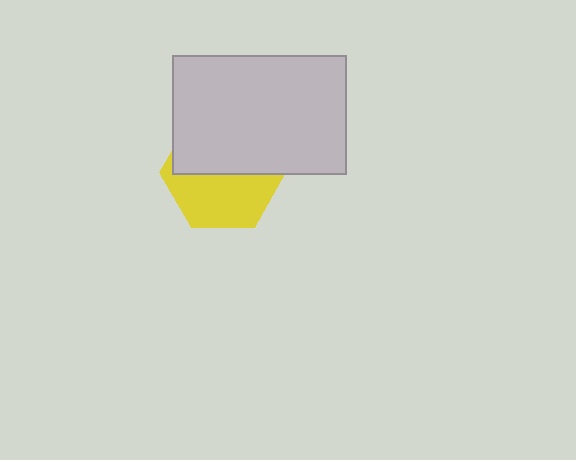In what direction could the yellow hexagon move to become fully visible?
The yellow hexagon could move down. That would shift it out from behind the light gray rectangle entirely.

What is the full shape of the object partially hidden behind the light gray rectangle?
The partially hidden object is a yellow hexagon.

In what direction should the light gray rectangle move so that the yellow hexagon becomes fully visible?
The light gray rectangle should move up. That is the shortest direction to clear the overlap and leave the yellow hexagon fully visible.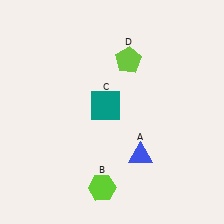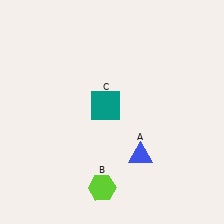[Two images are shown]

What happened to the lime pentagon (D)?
The lime pentagon (D) was removed in Image 2. It was in the top-right area of Image 1.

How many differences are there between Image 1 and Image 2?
There is 1 difference between the two images.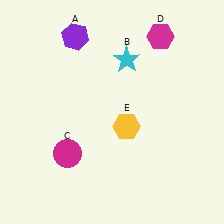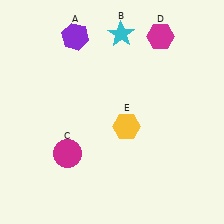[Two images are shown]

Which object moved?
The cyan star (B) moved up.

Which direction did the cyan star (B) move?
The cyan star (B) moved up.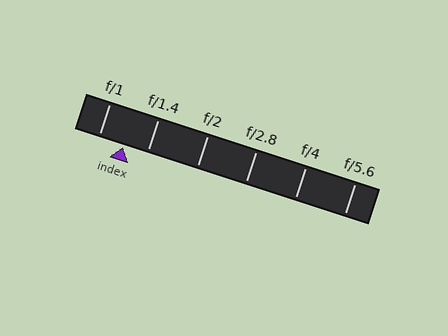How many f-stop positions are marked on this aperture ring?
There are 6 f-stop positions marked.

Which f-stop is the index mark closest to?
The index mark is closest to f/1.4.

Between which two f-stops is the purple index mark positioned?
The index mark is between f/1 and f/1.4.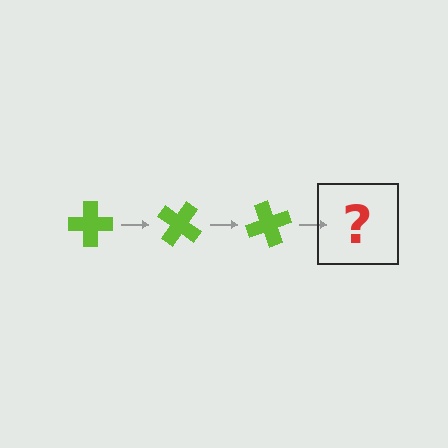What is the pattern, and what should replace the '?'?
The pattern is that the cross rotates 35 degrees each step. The '?' should be a lime cross rotated 105 degrees.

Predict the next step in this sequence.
The next step is a lime cross rotated 105 degrees.